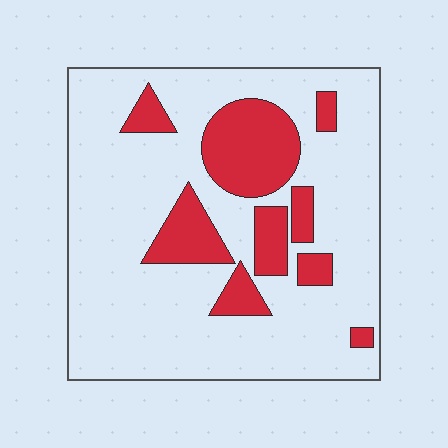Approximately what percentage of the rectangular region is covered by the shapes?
Approximately 20%.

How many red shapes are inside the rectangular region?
9.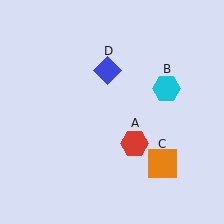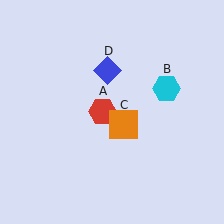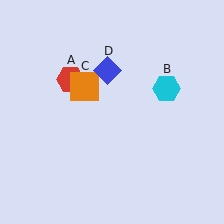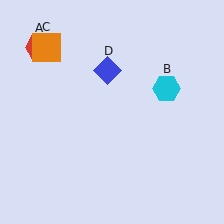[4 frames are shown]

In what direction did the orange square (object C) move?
The orange square (object C) moved up and to the left.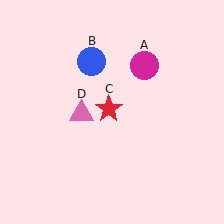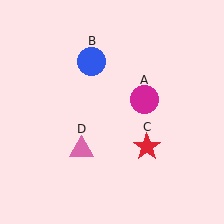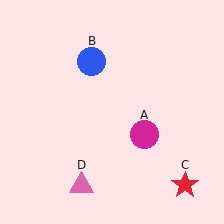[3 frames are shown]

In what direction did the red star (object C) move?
The red star (object C) moved down and to the right.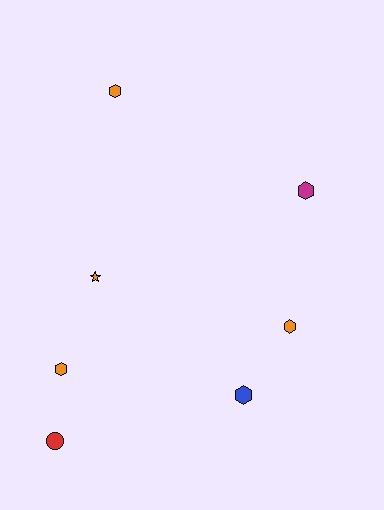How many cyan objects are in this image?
There are no cyan objects.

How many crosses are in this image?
There are no crosses.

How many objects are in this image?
There are 7 objects.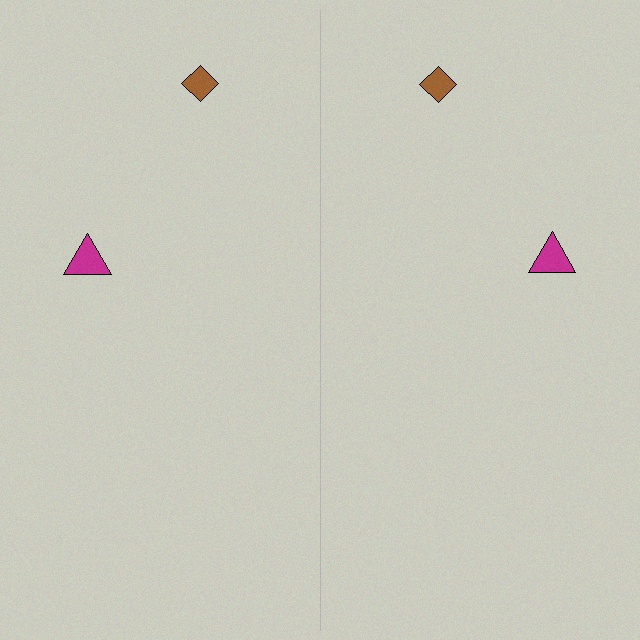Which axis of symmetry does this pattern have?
The pattern has a vertical axis of symmetry running through the center of the image.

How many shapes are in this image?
There are 4 shapes in this image.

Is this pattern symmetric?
Yes, this pattern has bilateral (reflection) symmetry.